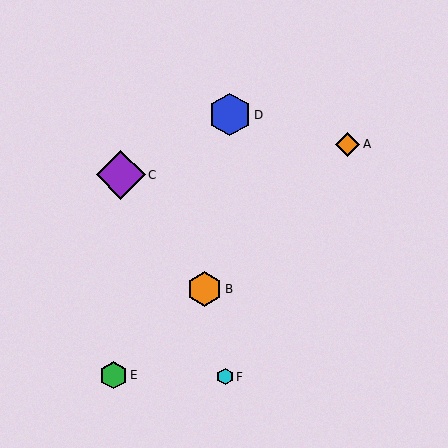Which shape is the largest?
The purple diamond (labeled C) is the largest.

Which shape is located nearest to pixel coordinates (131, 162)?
The purple diamond (labeled C) at (121, 175) is nearest to that location.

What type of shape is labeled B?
Shape B is an orange hexagon.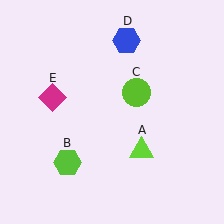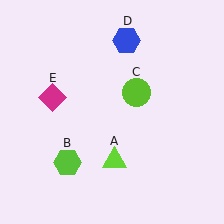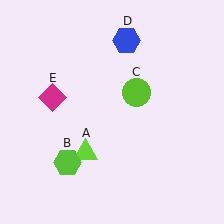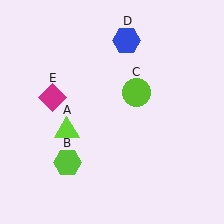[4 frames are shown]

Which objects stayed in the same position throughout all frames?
Lime hexagon (object B) and lime circle (object C) and blue hexagon (object D) and magenta diamond (object E) remained stationary.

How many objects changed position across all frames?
1 object changed position: lime triangle (object A).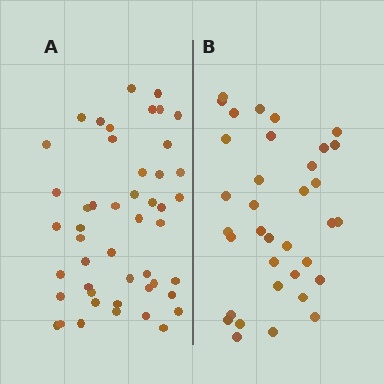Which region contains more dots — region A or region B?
Region A (the left region) has more dots.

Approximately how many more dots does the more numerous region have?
Region A has approximately 15 more dots than region B.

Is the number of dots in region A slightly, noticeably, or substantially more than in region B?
Region A has noticeably more, but not dramatically so. The ratio is roughly 1.4 to 1.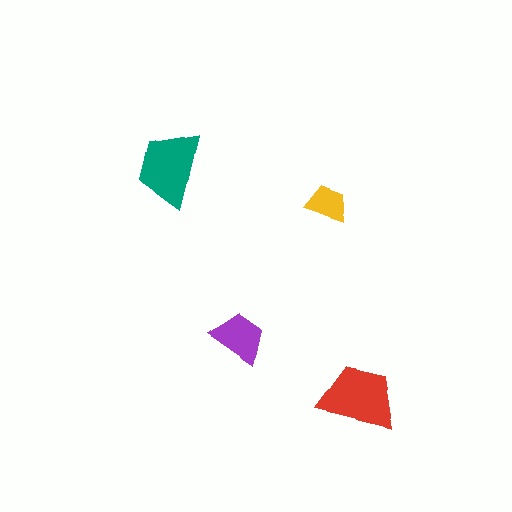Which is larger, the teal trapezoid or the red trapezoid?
The red one.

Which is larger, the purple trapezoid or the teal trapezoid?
The teal one.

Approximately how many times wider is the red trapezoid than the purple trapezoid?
About 1.5 times wider.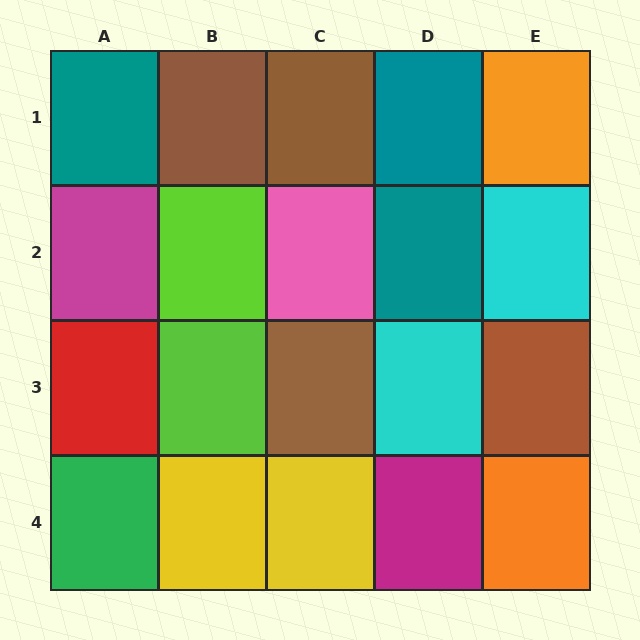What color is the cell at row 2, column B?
Lime.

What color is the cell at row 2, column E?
Cyan.